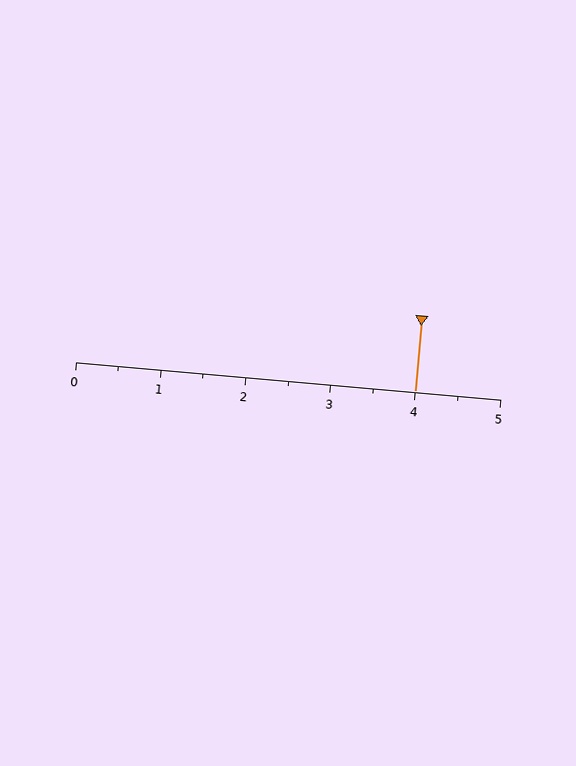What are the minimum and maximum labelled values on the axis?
The axis runs from 0 to 5.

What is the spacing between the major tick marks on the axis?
The major ticks are spaced 1 apart.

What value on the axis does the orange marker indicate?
The marker indicates approximately 4.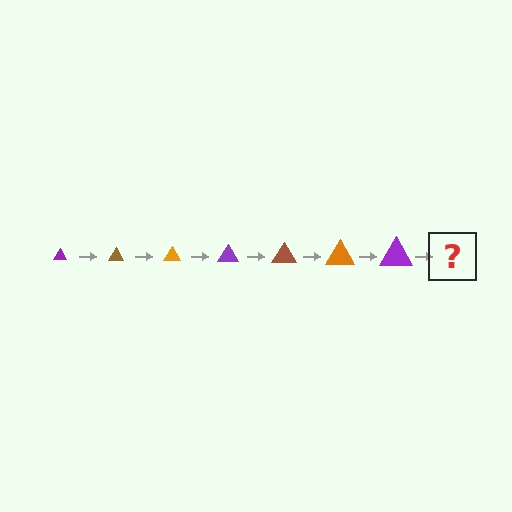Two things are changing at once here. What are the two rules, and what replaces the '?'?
The two rules are that the triangle grows larger each step and the color cycles through purple, brown, and orange. The '?' should be a brown triangle, larger than the previous one.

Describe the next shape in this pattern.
It should be a brown triangle, larger than the previous one.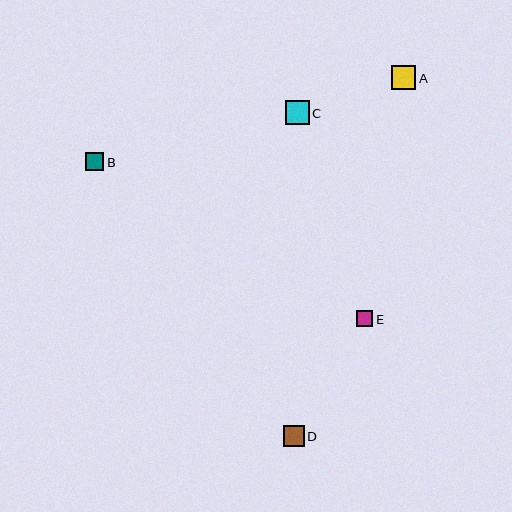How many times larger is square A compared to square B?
Square A is approximately 1.3 times the size of square B.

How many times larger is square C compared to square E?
Square C is approximately 1.4 times the size of square E.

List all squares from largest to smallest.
From largest to smallest: A, C, D, B, E.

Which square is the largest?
Square A is the largest with a size of approximately 25 pixels.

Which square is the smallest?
Square E is the smallest with a size of approximately 16 pixels.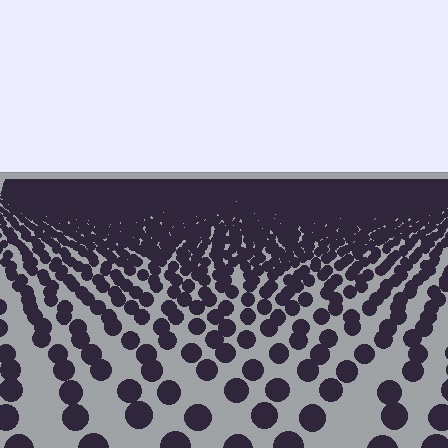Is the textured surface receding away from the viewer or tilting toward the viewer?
The surface is receding away from the viewer. Texture elements get smaller and denser toward the top.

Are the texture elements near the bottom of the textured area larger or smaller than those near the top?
Larger. Near the bottom, elements are closer to the viewer and appear at a bigger on-screen size.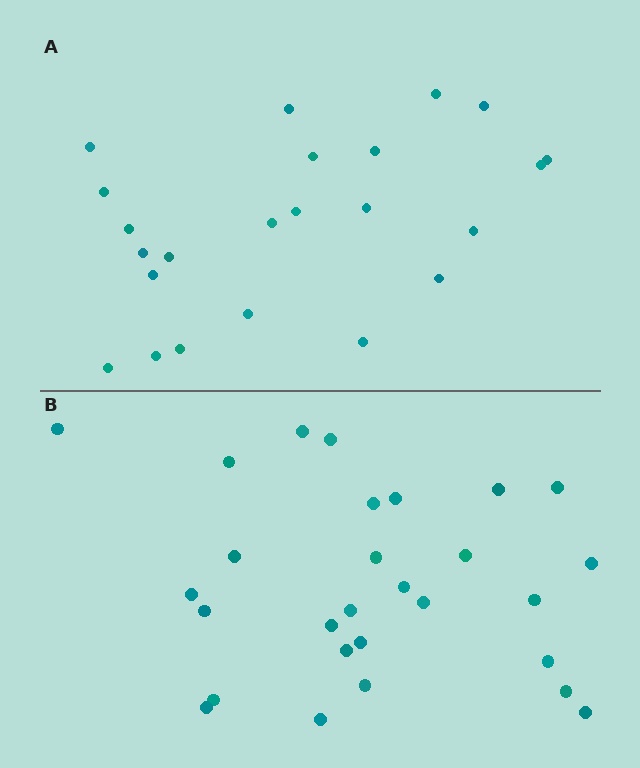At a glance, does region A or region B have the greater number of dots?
Region B (the bottom region) has more dots.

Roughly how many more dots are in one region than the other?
Region B has about 5 more dots than region A.